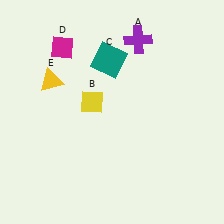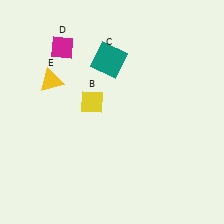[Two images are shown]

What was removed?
The purple cross (A) was removed in Image 2.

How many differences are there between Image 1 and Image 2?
There is 1 difference between the two images.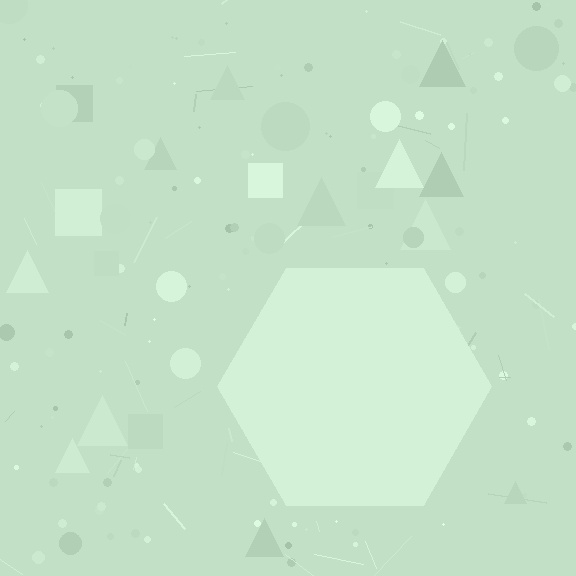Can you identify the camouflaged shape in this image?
The camouflaged shape is a hexagon.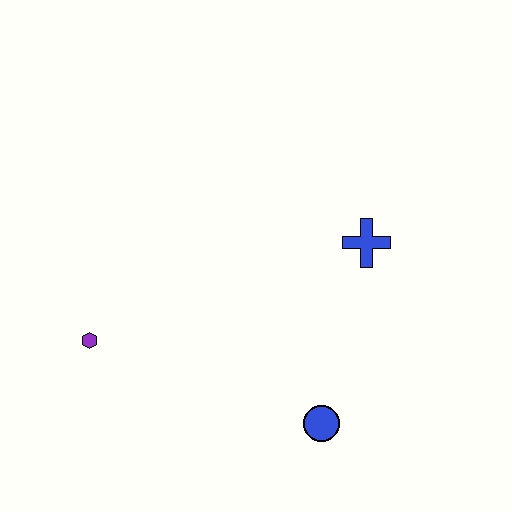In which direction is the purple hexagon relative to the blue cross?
The purple hexagon is to the left of the blue cross.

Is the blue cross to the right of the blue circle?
Yes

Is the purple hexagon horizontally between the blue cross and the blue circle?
No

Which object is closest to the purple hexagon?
The blue circle is closest to the purple hexagon.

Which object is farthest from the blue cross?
The purple hexagon is farthest from the blue cross.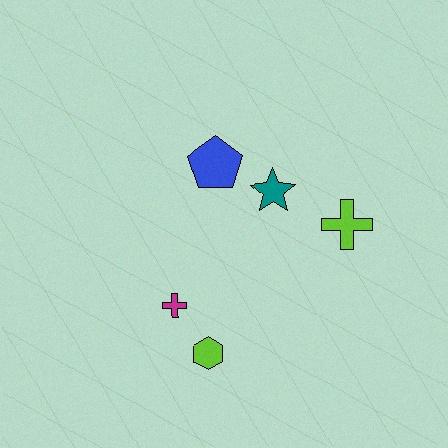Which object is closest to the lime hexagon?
The magenta cross is closest to the lime hexagon.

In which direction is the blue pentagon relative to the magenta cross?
The blue pentagon is above the magenta cross.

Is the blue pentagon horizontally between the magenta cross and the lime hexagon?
No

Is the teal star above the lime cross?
Yes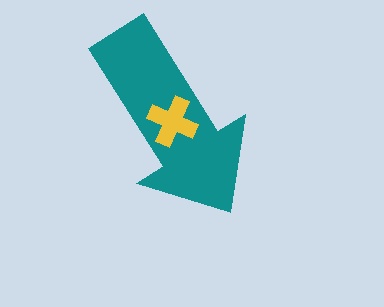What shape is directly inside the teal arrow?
The yellow cross.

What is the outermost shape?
The teal arrow.